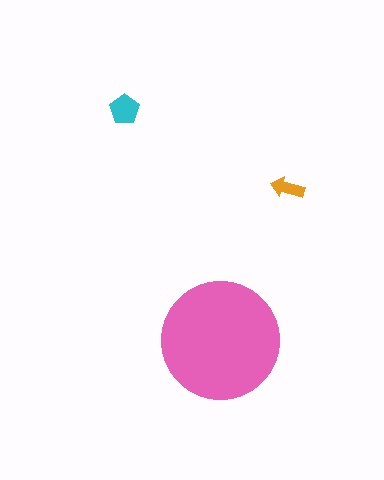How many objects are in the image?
There are 3 objects in the image.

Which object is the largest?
The pink circle.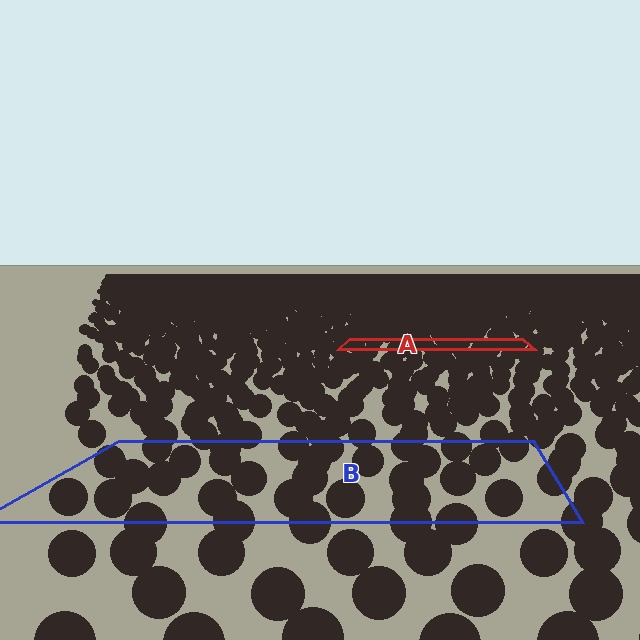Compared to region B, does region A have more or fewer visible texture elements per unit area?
Region A has more texture elements per unit area — they are packed more densely because it is farther away.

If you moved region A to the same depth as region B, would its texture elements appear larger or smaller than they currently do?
They would appear larger. At a closer depth, the same texture elements are projected at a bigger on-screen size.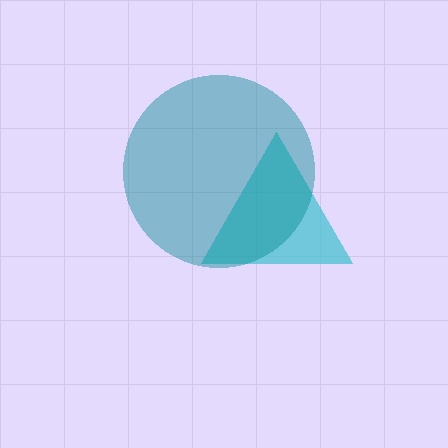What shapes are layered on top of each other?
The layered shapes are: a cyan triangle, a teal circle.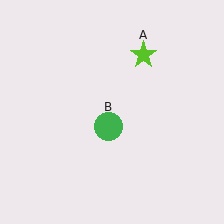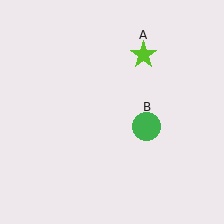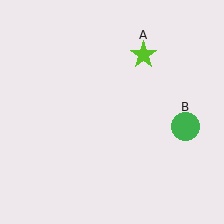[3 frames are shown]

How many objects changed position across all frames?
1 object changed position: green circle (object B).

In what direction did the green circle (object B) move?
The green circle (object B) moved right.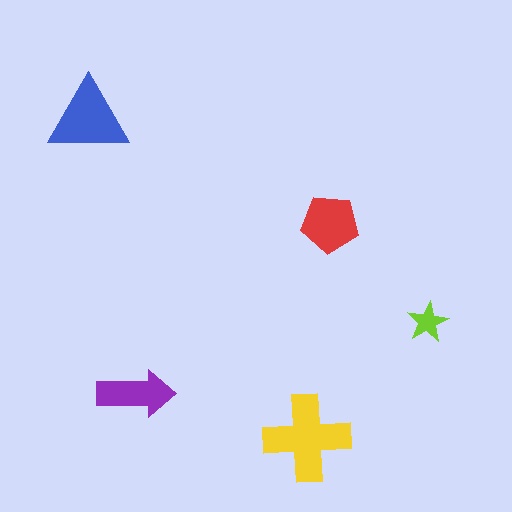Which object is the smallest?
The lime star.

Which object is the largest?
The yellow cross.